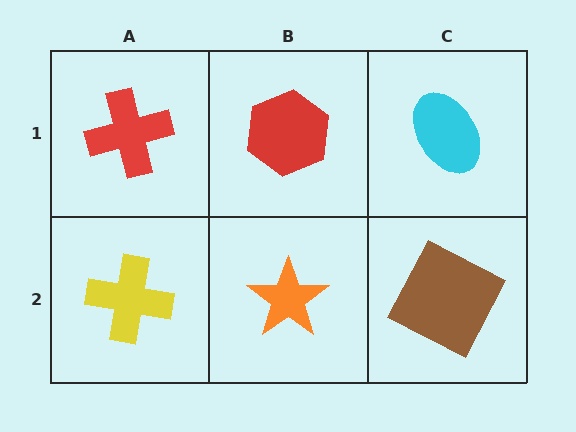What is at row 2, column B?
An orange star.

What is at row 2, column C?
A brown square.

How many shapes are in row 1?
3 shapes.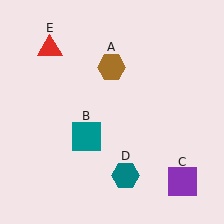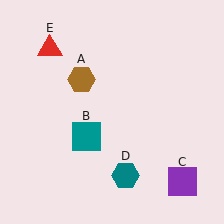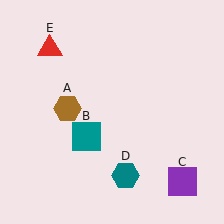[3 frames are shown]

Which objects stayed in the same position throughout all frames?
Teal square (object B) and purple square (object C) and teal hexagon (object D) and red triangle (object E) remained stationary.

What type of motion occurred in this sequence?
The brown hexagon (object A) rotated counterclockwise around the center of the scene.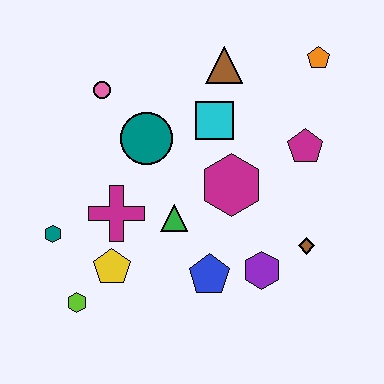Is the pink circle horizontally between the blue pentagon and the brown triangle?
No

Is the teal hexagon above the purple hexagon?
Yes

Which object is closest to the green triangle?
The magenta cross is closest to the green triangle.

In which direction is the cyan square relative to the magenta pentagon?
The cyan square is to the left of the magenta pentagon.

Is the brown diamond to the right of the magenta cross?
Yes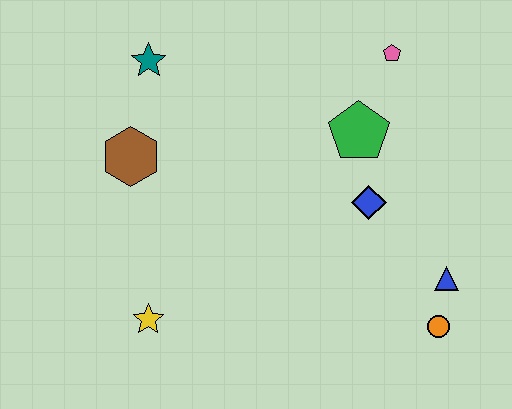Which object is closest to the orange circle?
The blue triangle is closest to the orange circle.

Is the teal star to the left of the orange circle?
Yes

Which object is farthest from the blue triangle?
The teal star is farthest from the blue triangle.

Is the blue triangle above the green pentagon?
No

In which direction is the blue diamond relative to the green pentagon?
The blue diamond is below the green pentagon.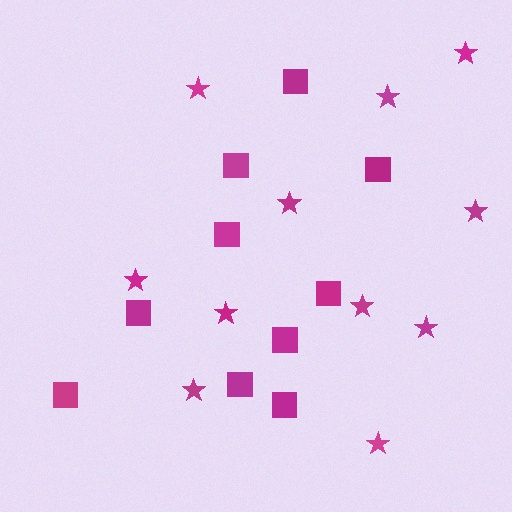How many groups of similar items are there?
There are 2 groups: one group of squares (10) and one group of stars (11).